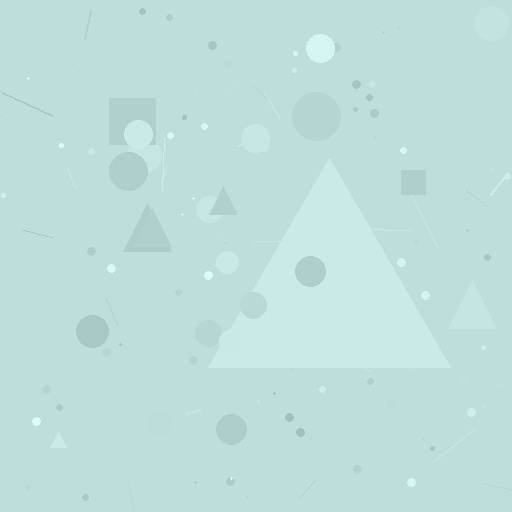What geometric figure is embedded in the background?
A triangle is embedded in the background.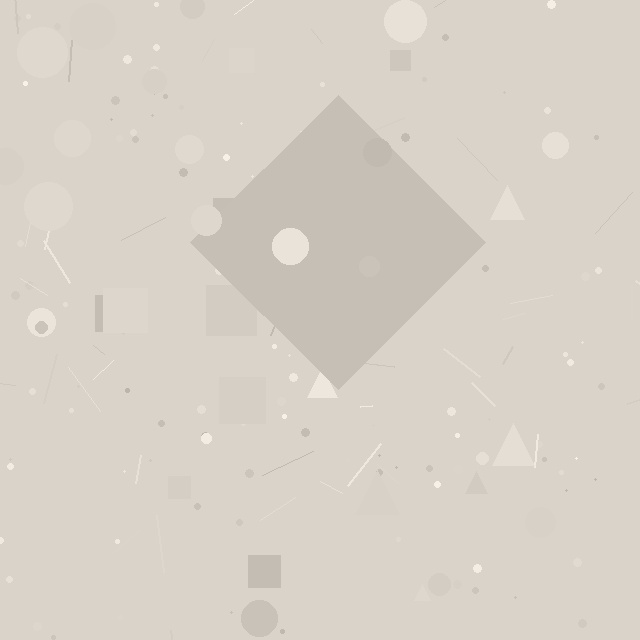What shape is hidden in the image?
A diamond is hidden in the image.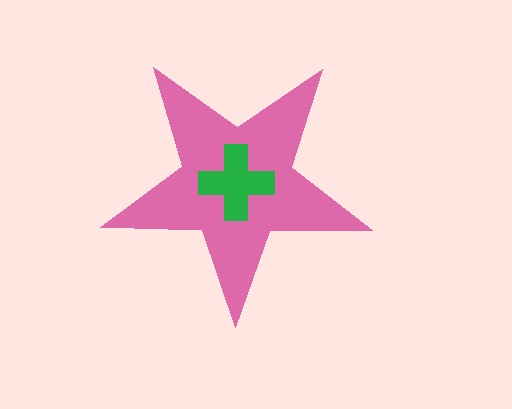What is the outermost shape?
The pink star.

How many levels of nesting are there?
2.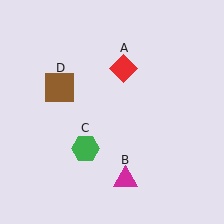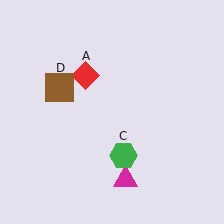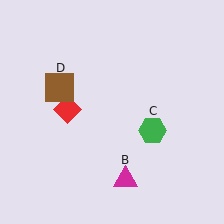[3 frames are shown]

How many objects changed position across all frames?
2 objects changed position: red diamond (object A), green hexagon (object C).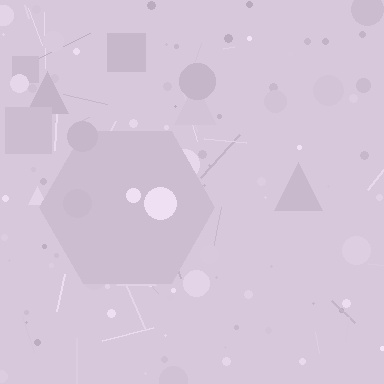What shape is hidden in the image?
A hexagon is hidden in the image.